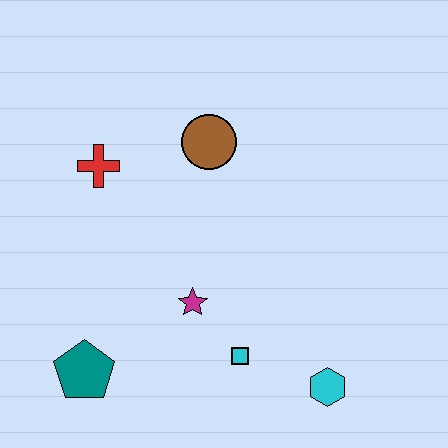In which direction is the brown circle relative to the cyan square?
The brown circle is above the cyan square.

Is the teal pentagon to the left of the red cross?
Yes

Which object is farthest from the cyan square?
The red cross is farthest from the cyan square.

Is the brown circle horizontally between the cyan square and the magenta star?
Yes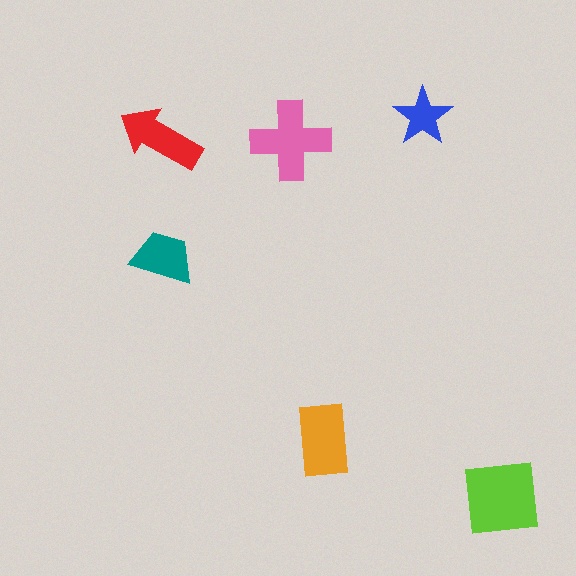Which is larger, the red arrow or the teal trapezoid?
The red arrow.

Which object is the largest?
The lime square.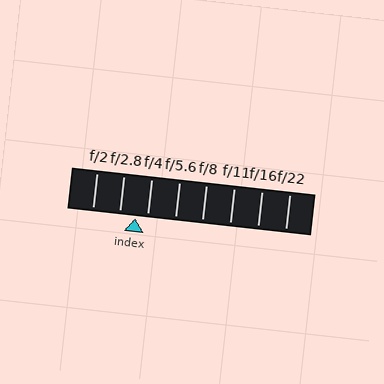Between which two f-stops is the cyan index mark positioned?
The index mark is between f/2.8 and f/4.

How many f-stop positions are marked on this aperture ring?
There are 8 f-stop positions marked.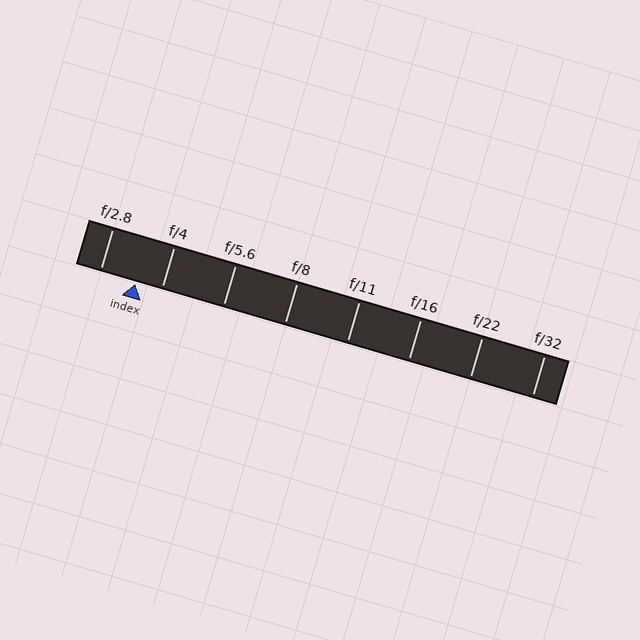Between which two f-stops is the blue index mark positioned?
The index mark is between f/2.8 and f/4.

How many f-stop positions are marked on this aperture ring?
There are 8 f-stop positions marked.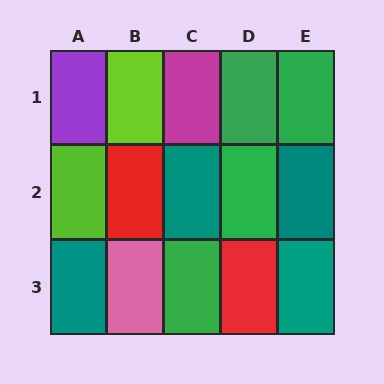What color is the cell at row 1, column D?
Green.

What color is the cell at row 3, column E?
Teal.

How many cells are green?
4 cells are green.